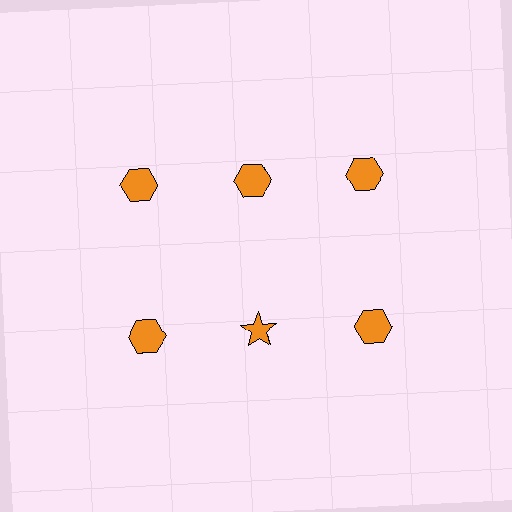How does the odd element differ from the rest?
It has a different shape: star instead of hexagon.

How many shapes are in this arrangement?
There are 6 shapes arranged in a grid pattern.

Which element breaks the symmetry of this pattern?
The orange star in the second row, second from left column breaks the symmetry. All other shapes are orange hexagons.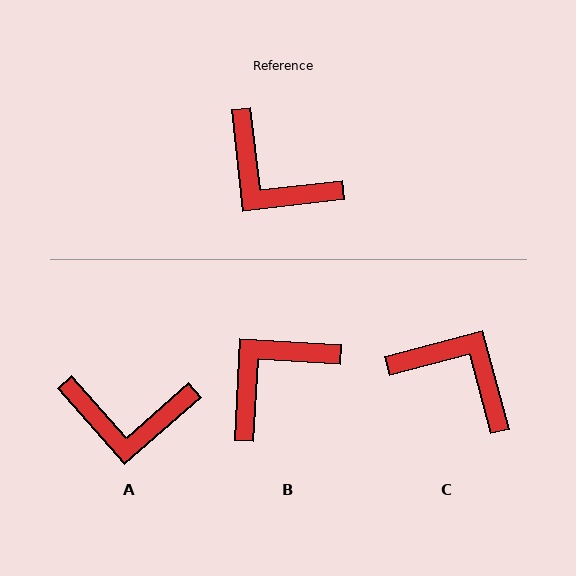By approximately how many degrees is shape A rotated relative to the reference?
Approximately 35 degrees counter-clockwise.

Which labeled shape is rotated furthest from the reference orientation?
C, about 172 degrees away.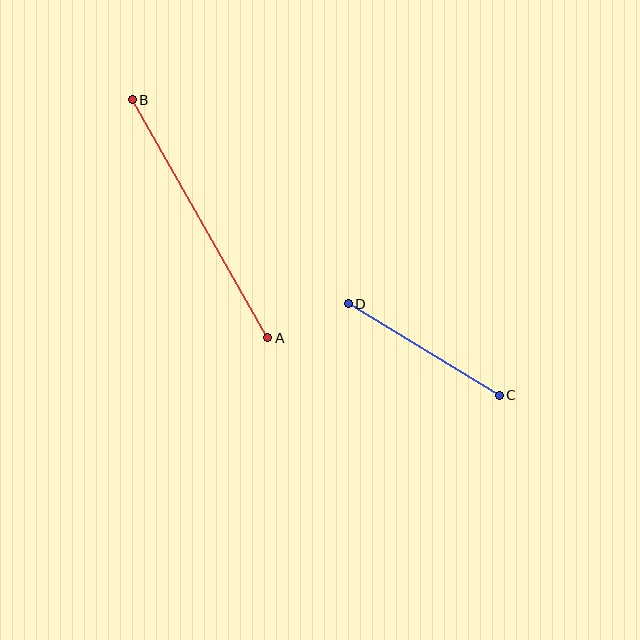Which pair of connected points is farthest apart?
Points A and B are farthest apart.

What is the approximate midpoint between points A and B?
The midpoint is at approximately (200, 219) pixels.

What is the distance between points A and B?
The distance is approximately 274 pixels.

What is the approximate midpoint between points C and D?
The midpoint is at approximately (424, 350) pixels.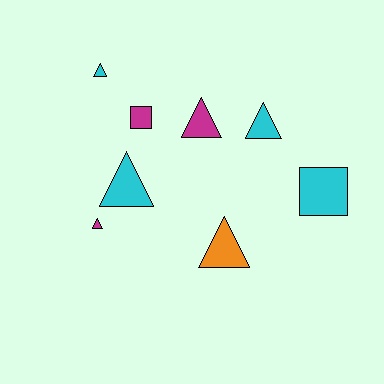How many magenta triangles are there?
There are 2 magenta triangles.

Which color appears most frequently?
Cyan, with 4 objects.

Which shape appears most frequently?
Triangle, with 6 objects.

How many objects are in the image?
There are 8 objects.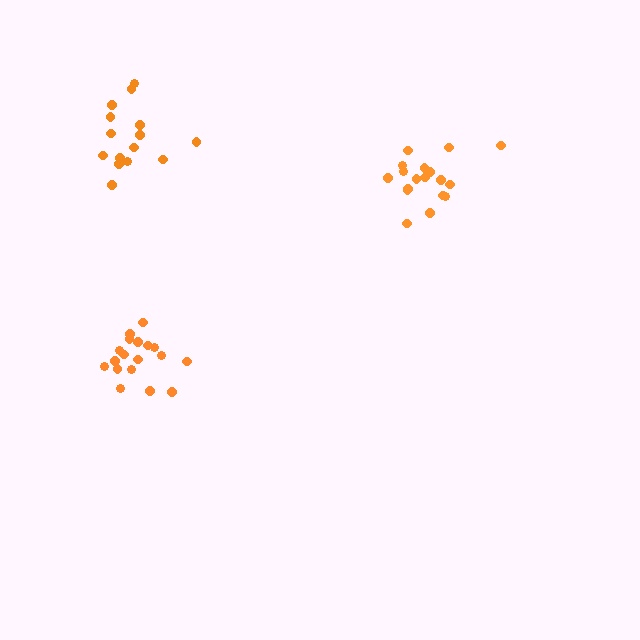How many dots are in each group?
Group 1: 19 dots, Group 2: 19 dots, Group 3: 15 dots (53 total).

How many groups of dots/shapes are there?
There are 3 groups.